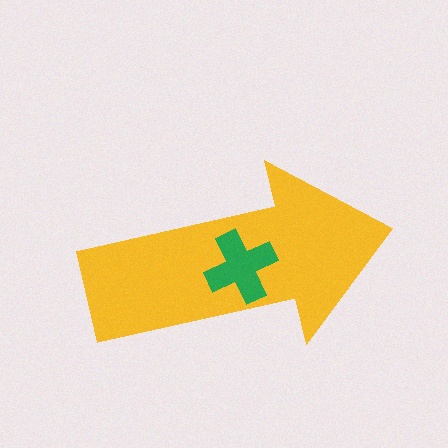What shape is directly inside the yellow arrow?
The green cross.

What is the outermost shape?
The yellow arrow.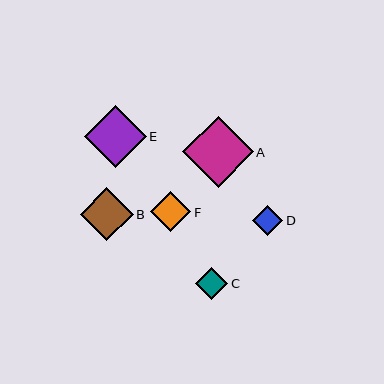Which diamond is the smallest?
Diamond D is the smallest with a size of approximately 30 pixels.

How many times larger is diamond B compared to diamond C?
Diamond B is approximately 1.7 times the size of diamond C.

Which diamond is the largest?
Diamond A is the largest with a size of approximately 70 pixels.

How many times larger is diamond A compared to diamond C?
Diamond A is approximately 2.2 times the size of diamond C.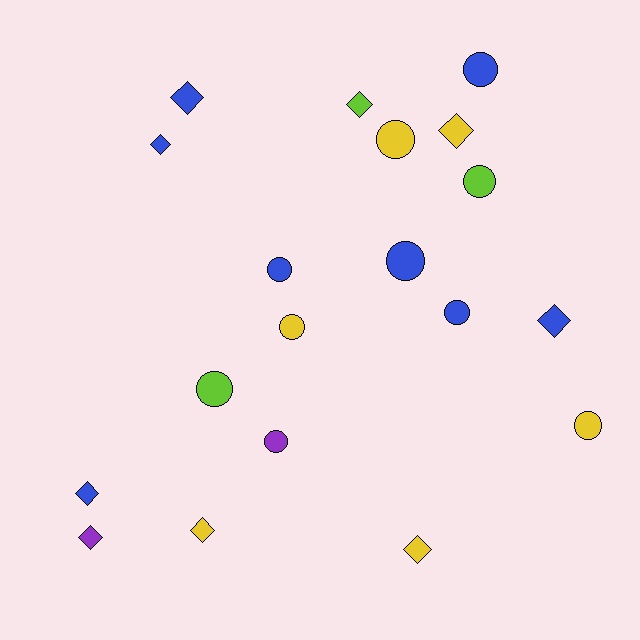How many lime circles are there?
There are 2 lime circles.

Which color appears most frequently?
Blue, with 8 objects.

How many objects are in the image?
There are 19 objects.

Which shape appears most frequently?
Circle, with 10 objects.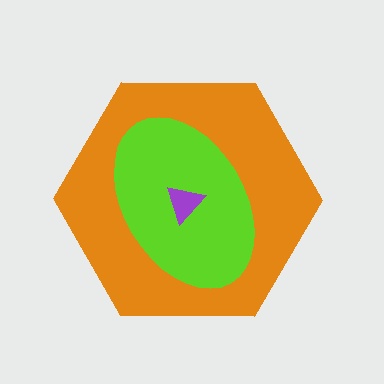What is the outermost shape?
The orange hexagon.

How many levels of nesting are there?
3.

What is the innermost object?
The purple triangle.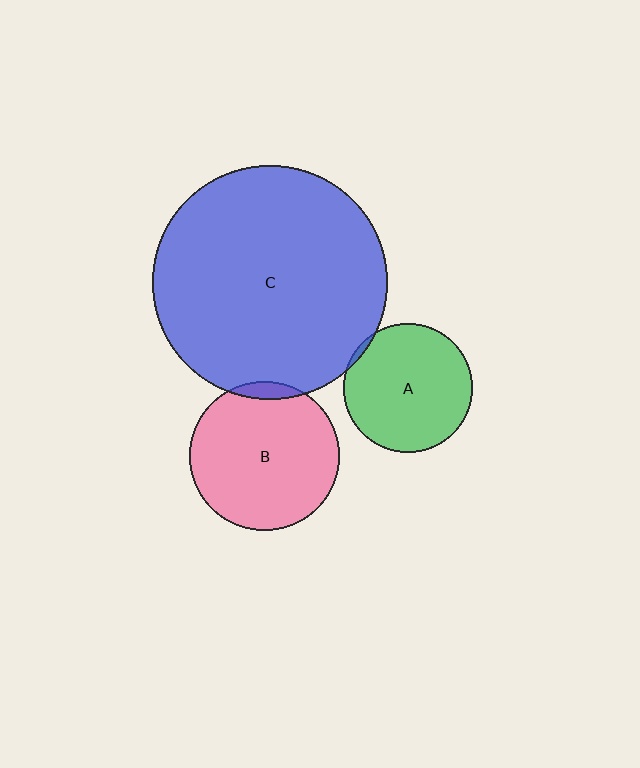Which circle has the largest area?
Circle C (blue).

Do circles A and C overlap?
Yes.